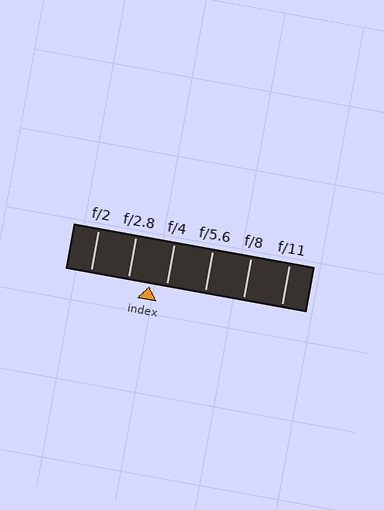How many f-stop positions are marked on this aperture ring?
There are 6 f-stop positions marked.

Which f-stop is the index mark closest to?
The index mark is closest to f/4.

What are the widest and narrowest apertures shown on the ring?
The widest aperture shown is f/2 and the narrowest is f/11.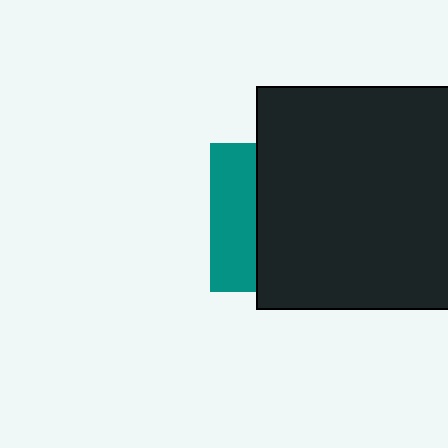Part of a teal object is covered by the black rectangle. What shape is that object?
It is a square.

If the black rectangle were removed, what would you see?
You would see the complete teal square.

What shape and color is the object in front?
The object in front is a black rectangle.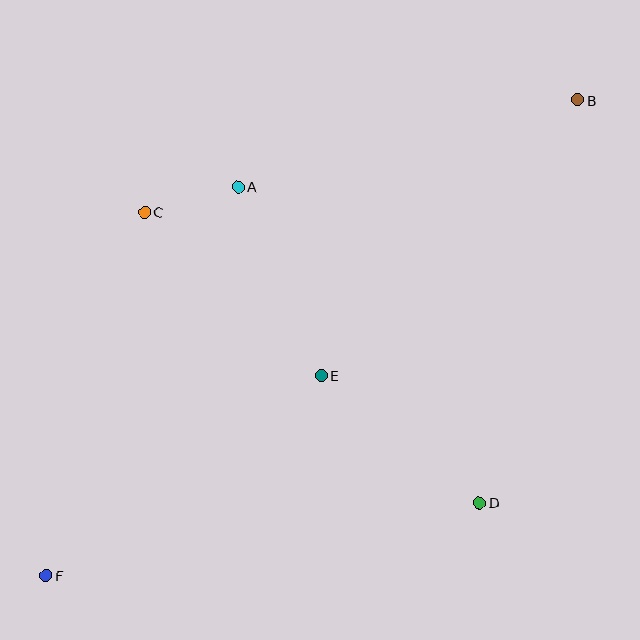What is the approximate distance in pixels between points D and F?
The distance between D and F is approximately 439 pixels.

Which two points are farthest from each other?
Points B and F are farthest from each other.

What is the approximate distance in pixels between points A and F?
The distance between A and F is approximately 433 pixels.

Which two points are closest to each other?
Points A and C are closest to each other.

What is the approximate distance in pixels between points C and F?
The distance between C and F is approximately 377 pixels.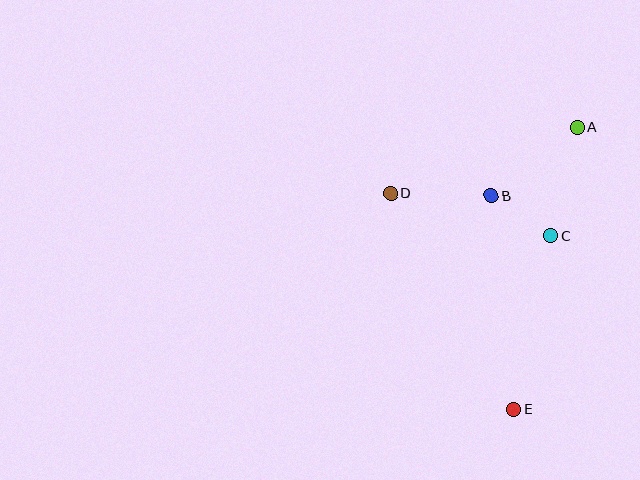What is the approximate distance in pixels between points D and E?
The distance between D and E is approximately 248 pixels.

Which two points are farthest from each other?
Points A and E are farthest from each other.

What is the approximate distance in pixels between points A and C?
The distance between A and C is approximately 112 pixels.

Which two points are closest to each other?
Points B and C are closest to each other.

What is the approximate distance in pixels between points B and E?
The distance between B and E is approximately 215 pixels.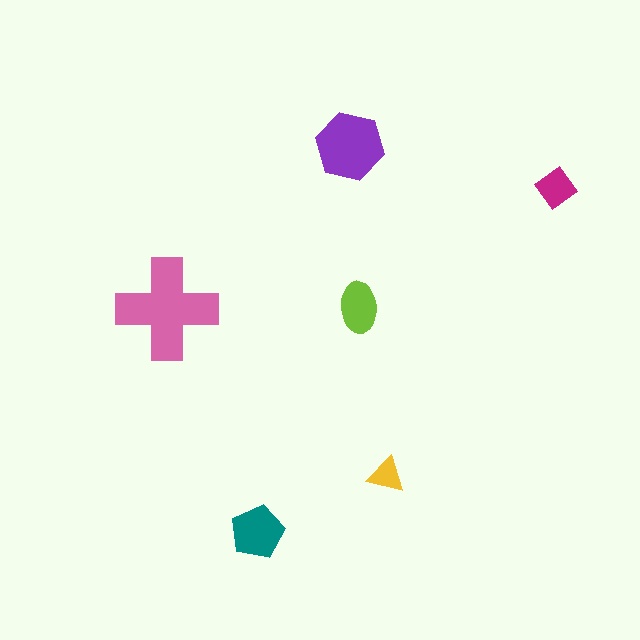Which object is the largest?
The pink cross.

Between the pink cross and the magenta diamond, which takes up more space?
The pink cross.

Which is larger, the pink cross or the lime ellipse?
The pink cross.